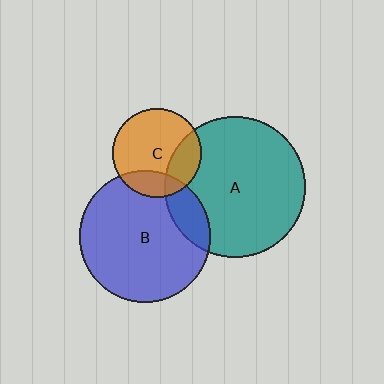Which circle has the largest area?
Circle A (teal).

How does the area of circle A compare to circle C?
Approximately 2.5 times.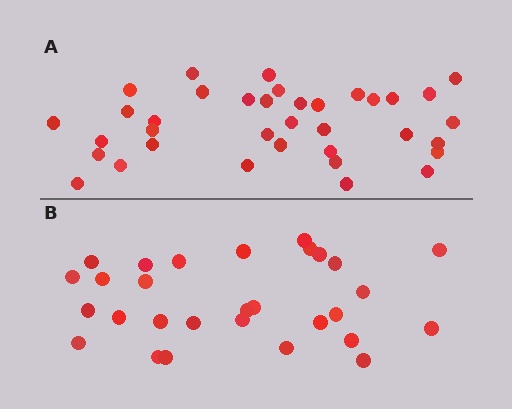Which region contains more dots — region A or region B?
Region A (the top region) has more dots.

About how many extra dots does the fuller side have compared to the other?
Region A has roughly 8 or so more dots than region B.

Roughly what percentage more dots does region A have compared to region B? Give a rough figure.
About 25% more.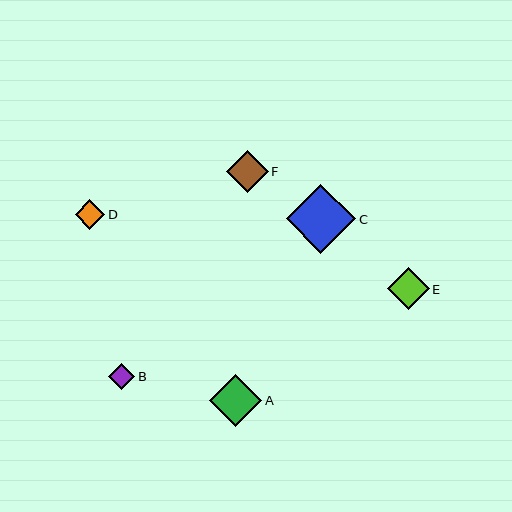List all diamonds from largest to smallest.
From largest to smallest: C, A, F, E, D, B.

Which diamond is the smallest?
Diamond B is the smallest with a size of approximately 26 pixels.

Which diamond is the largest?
Diamond C is the largest with a size of approximately 69 pixels.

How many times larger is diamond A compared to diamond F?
Diamond A is approximately 1.2 times the size of diamond F.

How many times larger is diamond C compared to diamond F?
Diamond C is approximately 1.6 times the size of diamond F.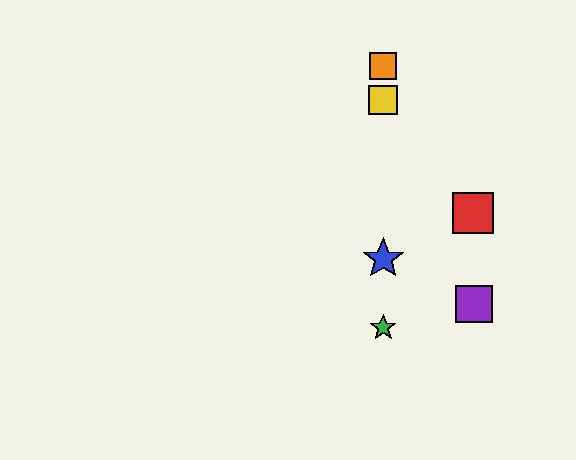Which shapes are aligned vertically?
The blue star, the green star, the yellow square, the orange square are aligned vertically.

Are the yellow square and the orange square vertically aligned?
Yes, both are at x≈383.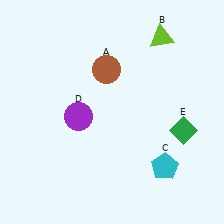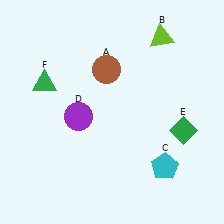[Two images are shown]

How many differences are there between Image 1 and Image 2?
There is 1 difference between the two images.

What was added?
A green triangle (F) was added in Image 2.